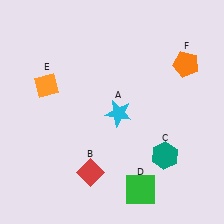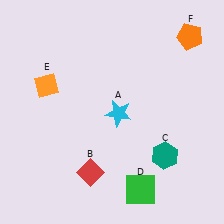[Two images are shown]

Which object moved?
The orange pentagon (F) moved up.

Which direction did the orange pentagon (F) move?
The orange pentagon (F) moved up.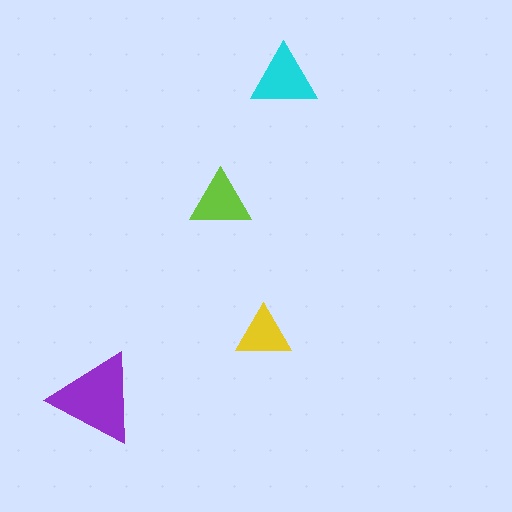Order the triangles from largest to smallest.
the purple one, the cyan one, the lime one, the yellow one.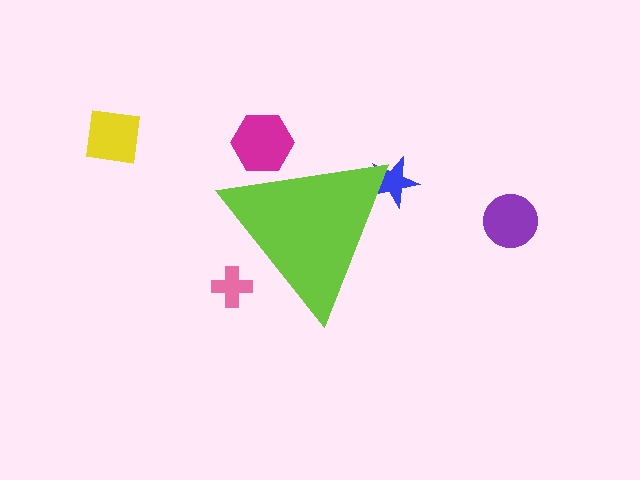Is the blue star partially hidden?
Yes, the blue star is partially hidden behind the lime triangle.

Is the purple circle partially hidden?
No, the purple circle is fully visible.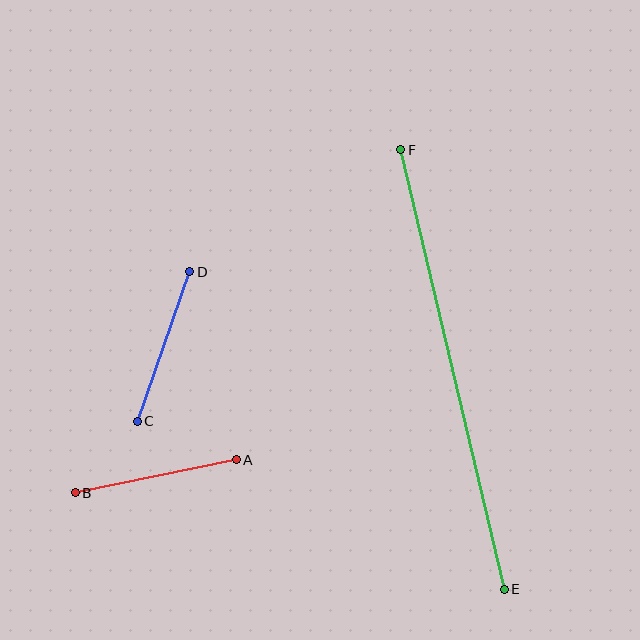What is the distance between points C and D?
The distance is approximately 159 pixels.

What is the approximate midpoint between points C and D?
The midpoint is at approximately (164, 347) pixels.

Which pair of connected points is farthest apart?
Points E and F are farthest apart.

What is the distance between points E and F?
The distance is approximately 452 pixels.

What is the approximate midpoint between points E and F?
The midpoint is at approximately (453, 369) pixels.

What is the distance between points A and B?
The distance is approximately 164 pixels.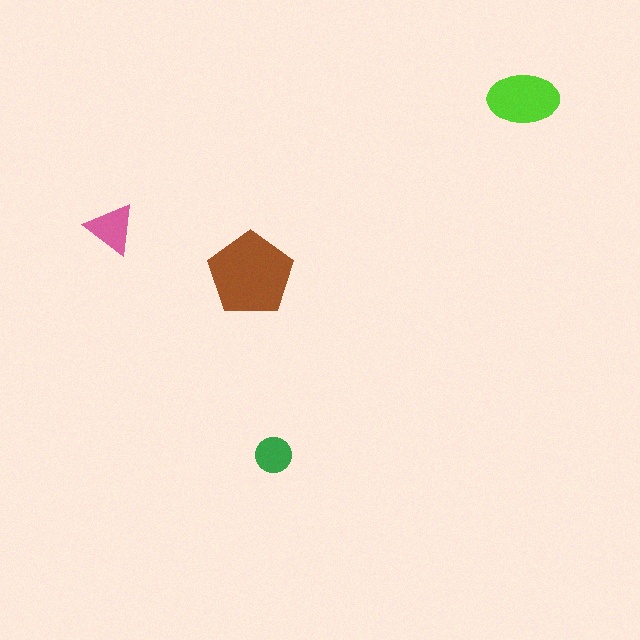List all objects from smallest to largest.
The green circle, the pink triangle, the lime ellipse, the brown pentagon.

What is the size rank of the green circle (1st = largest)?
4th.